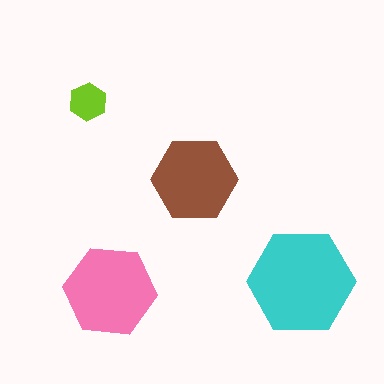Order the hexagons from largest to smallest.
the cyan one, the pink one, the brown one, the lime one.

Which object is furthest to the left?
The lime hexagon is leftmost.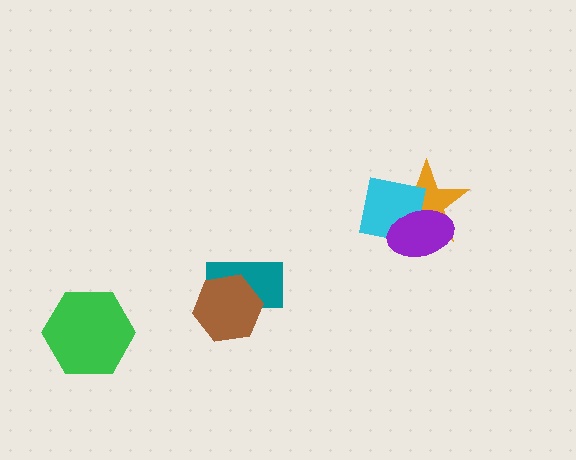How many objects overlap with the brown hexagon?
1 object overlaps with the brown hexagon.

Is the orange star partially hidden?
Yes, it is partially covered by another shape.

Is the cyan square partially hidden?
Yes, it is partially covered by another shape.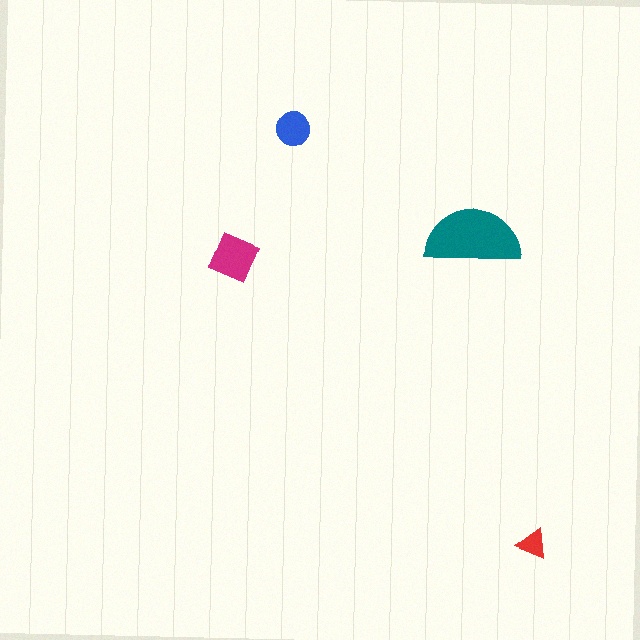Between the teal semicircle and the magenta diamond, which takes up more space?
The teal semicircle.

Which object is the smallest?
The red triangle.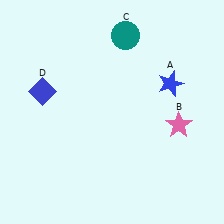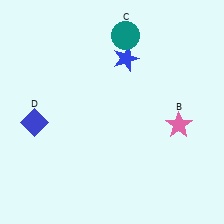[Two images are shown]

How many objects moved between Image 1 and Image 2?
2 objects moved between the two images.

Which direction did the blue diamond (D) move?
The blue diamond (D) moved down.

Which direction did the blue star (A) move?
The blue star (A) moved left.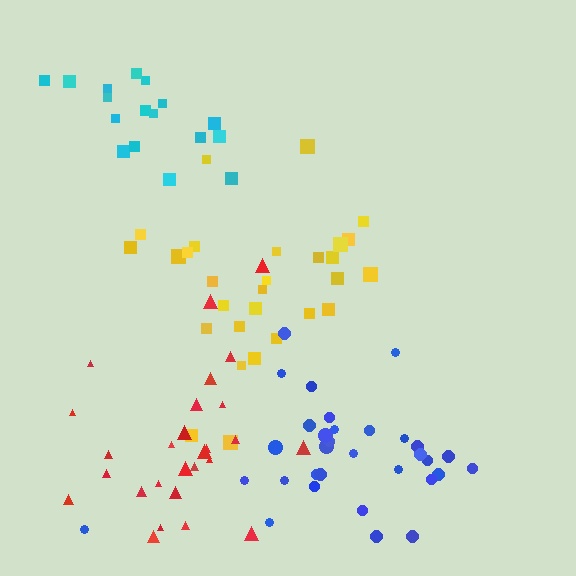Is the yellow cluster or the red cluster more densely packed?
Yellow.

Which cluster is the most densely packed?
Cyan.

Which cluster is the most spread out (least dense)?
Blue.